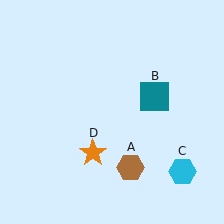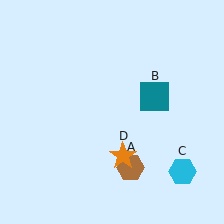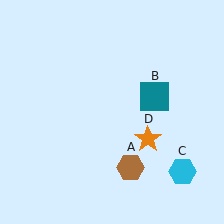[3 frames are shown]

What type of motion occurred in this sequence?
The orange star (object D) rotated counterclockwise around the center of the scene.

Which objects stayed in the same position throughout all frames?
Brown hexagon (object A) and teal square (object B) and cyan hexagon (object C) remained stationary.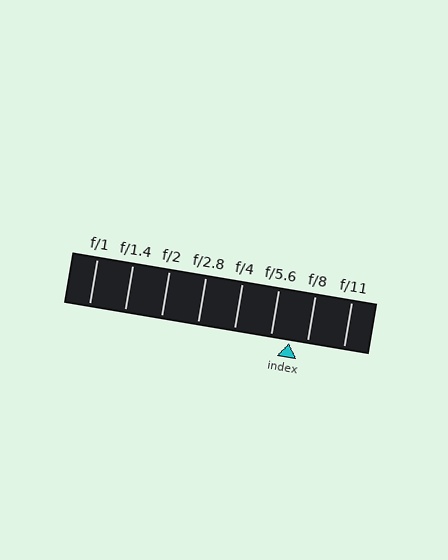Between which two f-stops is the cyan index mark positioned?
The index mark is between f/5.6 and f/8.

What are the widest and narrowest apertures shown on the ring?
The widest aperture shown is f/1 and the narrowest is f/11.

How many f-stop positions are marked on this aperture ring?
There are 8 f-stop positions marked.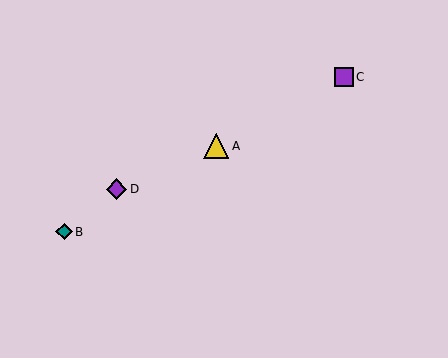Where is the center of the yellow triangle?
The center of the yellow triangle is at (216, 146).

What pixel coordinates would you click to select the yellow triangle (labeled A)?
Click at (216, 146) to select the yellow triangle A.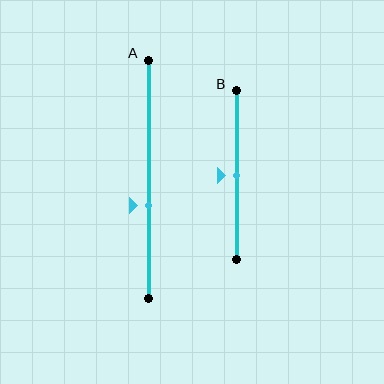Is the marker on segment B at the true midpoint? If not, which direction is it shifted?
Yes, the marker on segment B is at the true midpoint.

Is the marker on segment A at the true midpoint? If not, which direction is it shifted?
No, the marker on segment A is shifted downward by about 11% of the segment length.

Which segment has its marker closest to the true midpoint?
Segment B has its marker closest to the true midpoint.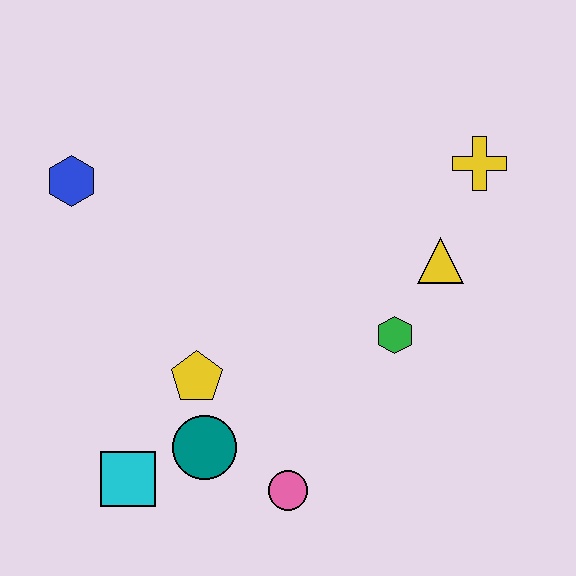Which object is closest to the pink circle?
The teal circle is closest to the pink circle.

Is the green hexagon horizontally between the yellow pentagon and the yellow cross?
Yes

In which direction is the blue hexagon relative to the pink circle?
The blue hexagon is above the pink circle.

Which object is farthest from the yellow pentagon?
The yellow cross is farthest from the yellow pentagon.